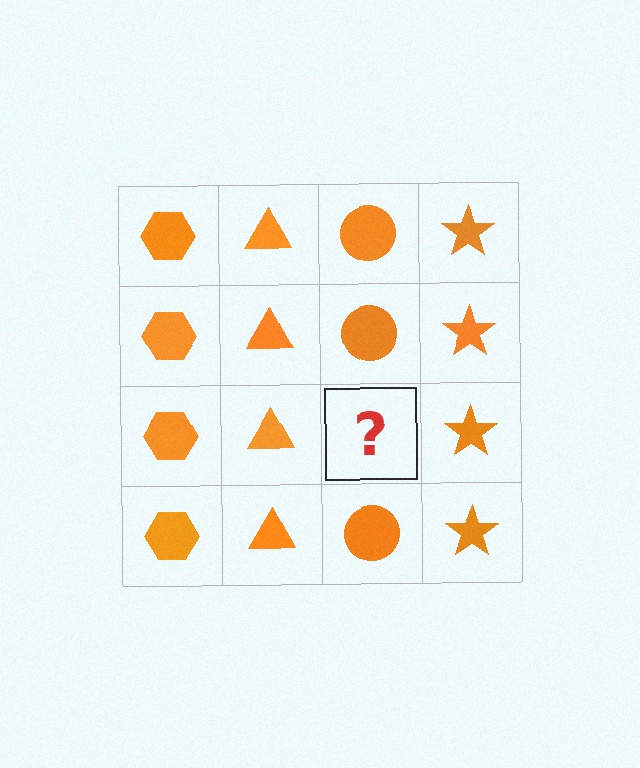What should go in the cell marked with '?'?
The missing cell should contain an orange circle.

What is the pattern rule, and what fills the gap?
The rule is that each column has a consistent shape. The gap should be filled with an orange circle.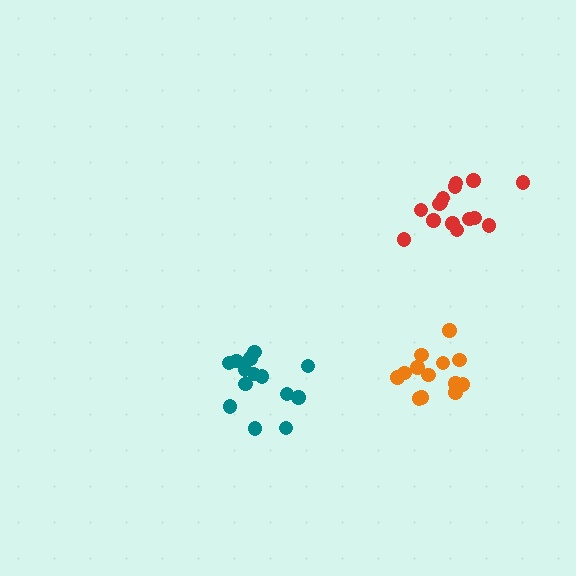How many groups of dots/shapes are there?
There are 3 groups.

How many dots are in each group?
Group 1: 13 dots, Group 2: 14 dots, Group 3: 15 dots (42 total).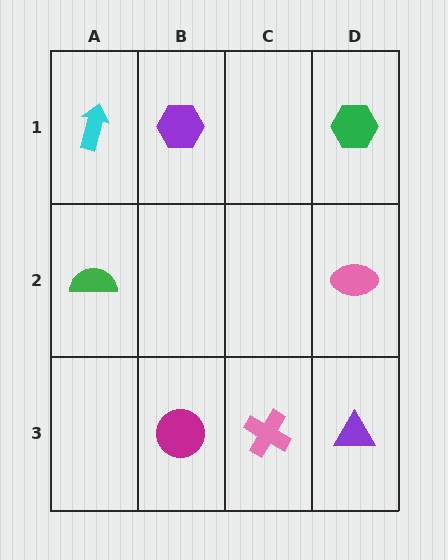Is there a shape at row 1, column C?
No, that cell is empty.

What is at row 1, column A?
A cyan arrow.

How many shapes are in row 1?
3 shapes.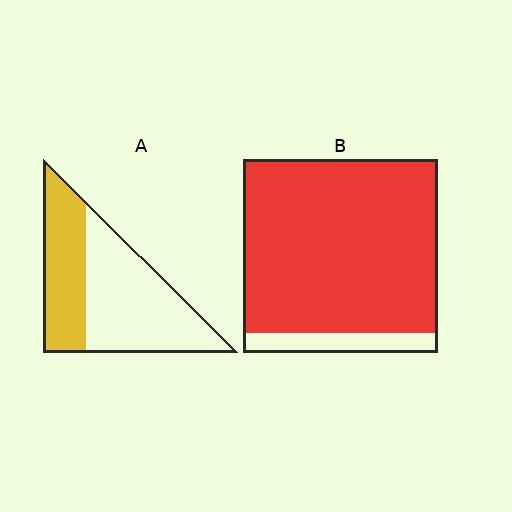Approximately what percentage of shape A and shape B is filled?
A is approximately 40% and B is approximately 90%.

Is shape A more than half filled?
No.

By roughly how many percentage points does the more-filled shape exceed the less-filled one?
By roughly 50 percentage points (B over A).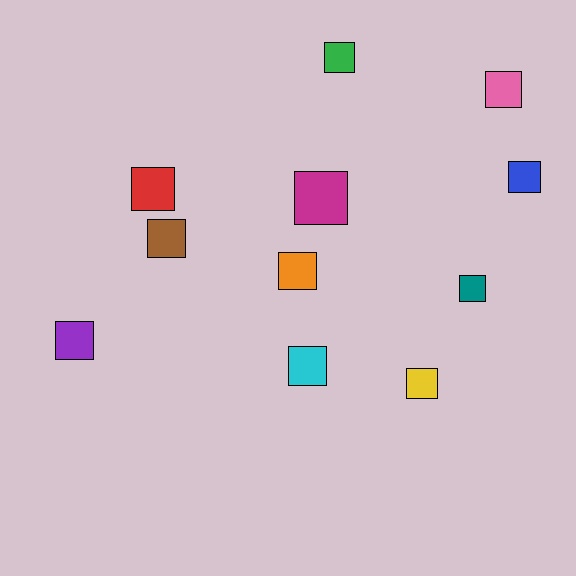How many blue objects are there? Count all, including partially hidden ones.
There is 1 blue object.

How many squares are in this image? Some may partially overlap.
There are 11 squares.